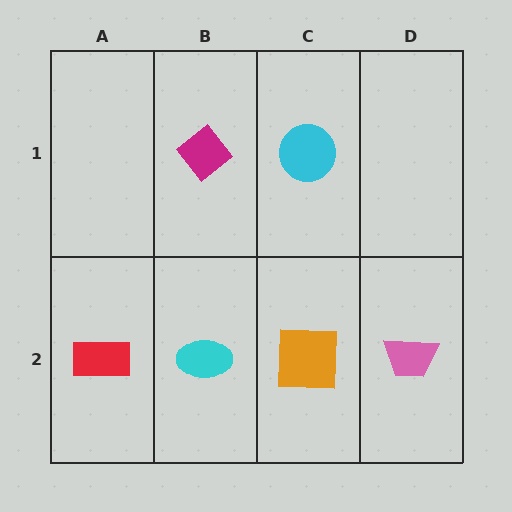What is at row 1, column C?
A cyan circle.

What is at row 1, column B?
A magenta diamond.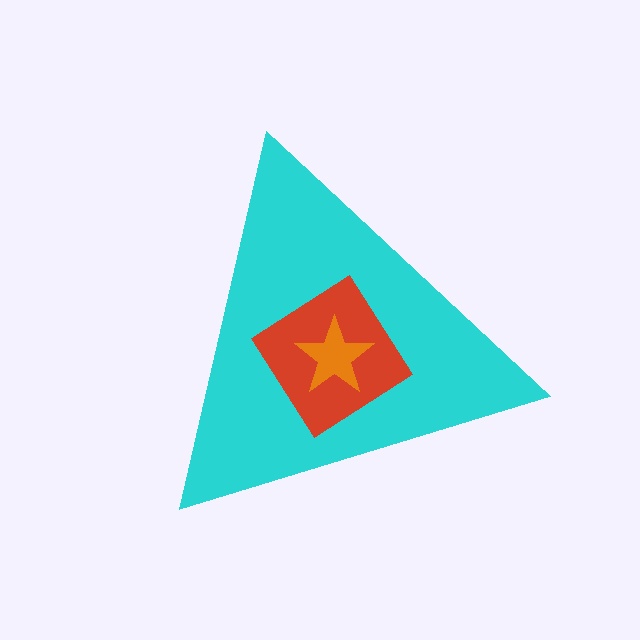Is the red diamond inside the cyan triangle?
Yes.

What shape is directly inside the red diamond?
The orange star.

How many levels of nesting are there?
3.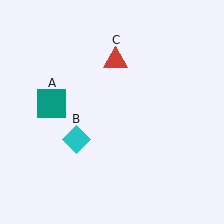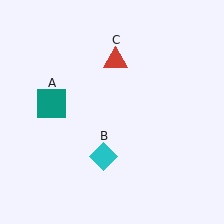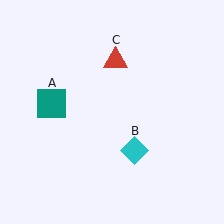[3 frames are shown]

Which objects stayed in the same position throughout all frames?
Teal square (object A) and red triangle (object C) remained stationary.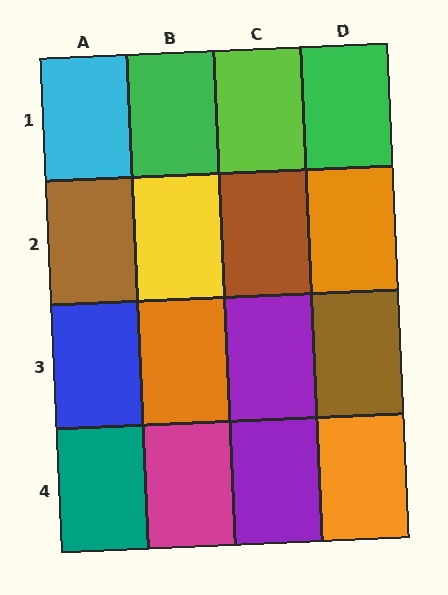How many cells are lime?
1 cell is lime.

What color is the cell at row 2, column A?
Brown.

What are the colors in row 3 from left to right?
Blue, orange, purple, brown.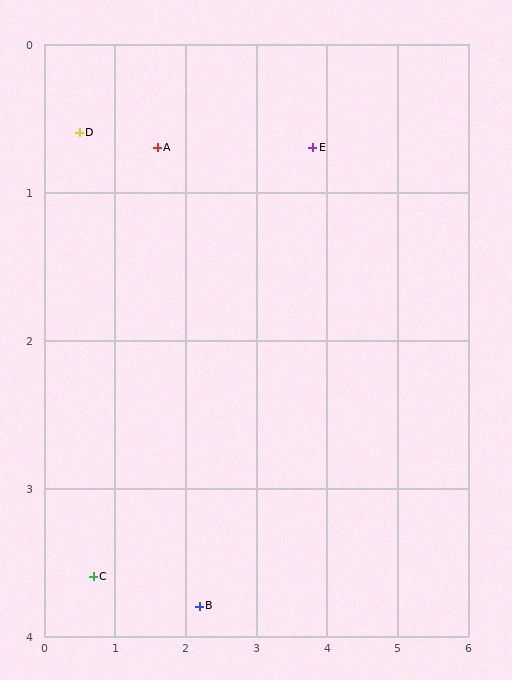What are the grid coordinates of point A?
Point A is at approximately (1.6, 0.7).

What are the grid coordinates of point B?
Point B is at approximately (2.2, 3.8).